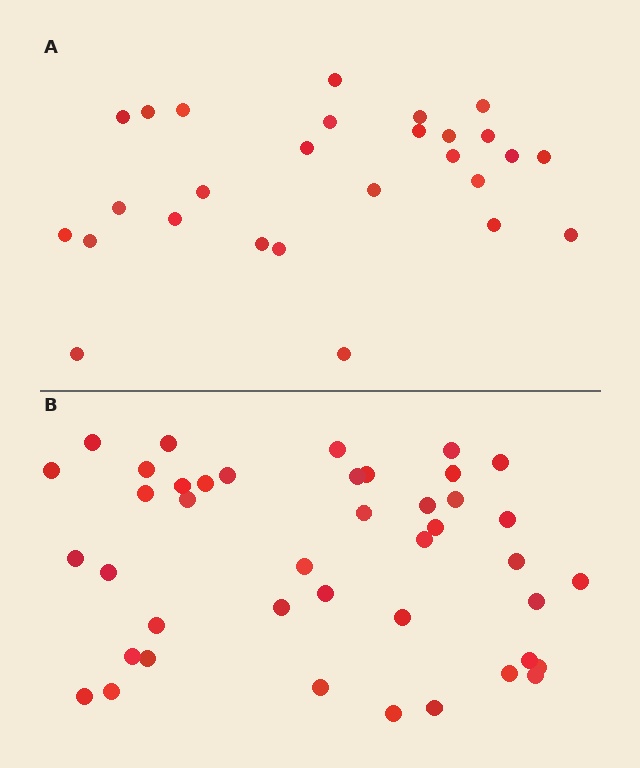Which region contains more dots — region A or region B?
Region B (the bottom region) has more dots.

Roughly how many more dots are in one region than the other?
Region B has approximately 15 more dots than region A.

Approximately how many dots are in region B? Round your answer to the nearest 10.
About 40 dots. (The exact count is 42, which rounds to 40.)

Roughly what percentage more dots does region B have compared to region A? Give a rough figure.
About 55% more.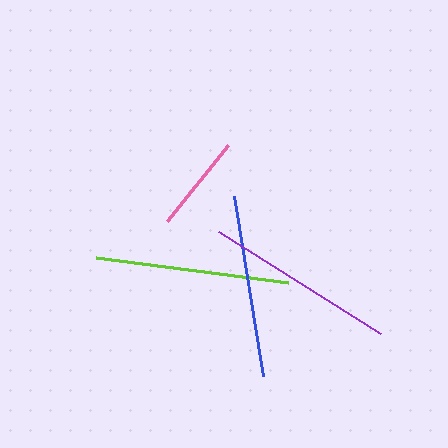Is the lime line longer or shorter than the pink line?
The lime line is longer than the pink line.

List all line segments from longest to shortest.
From longest to shortest: lime, purple, blue, pink.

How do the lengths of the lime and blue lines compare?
The lime and blue lines are approximately the same length.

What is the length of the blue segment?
The blue segment is approximately 182 pixels long.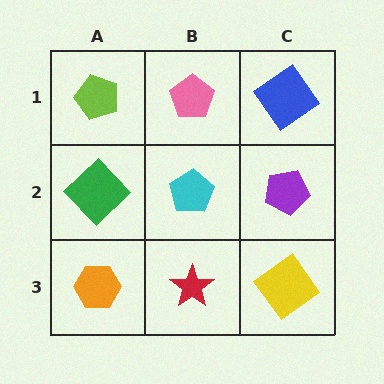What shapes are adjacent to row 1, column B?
A cyan pentagon (row 2, column B), a lime pentagon (row 1, column A), a blue diamond (row 1, column C).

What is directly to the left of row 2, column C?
A cyan pentagon.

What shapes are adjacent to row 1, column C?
A purple pentagon (row 2, column C), a pink pentagon (row 1, column B).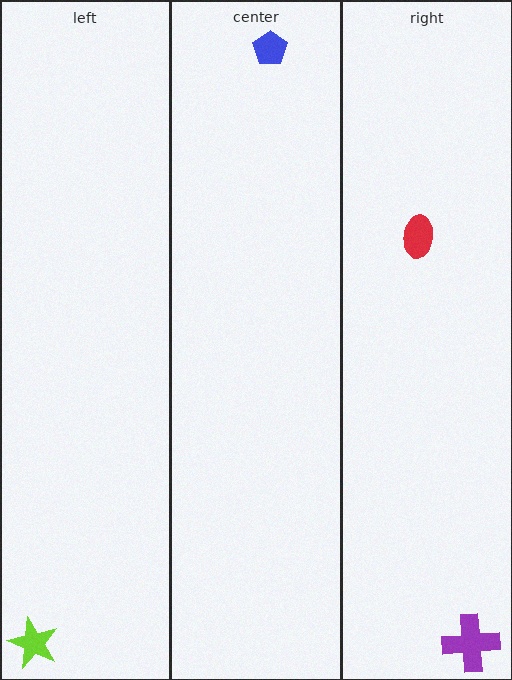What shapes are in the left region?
The lime star.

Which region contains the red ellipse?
The right region.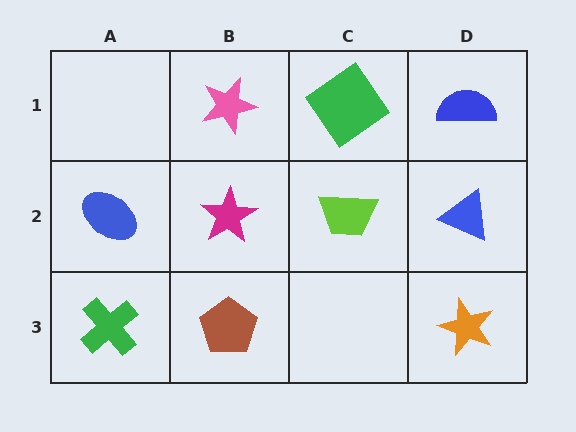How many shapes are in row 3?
3 shapes.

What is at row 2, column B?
A magenta star.